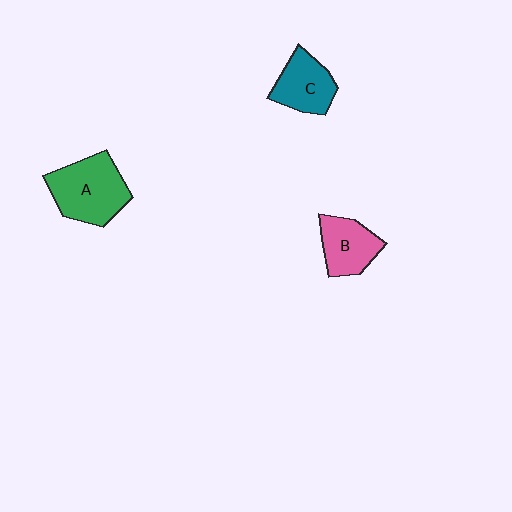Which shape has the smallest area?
Shape B (pink).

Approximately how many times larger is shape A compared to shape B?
Approximately 1.5 times.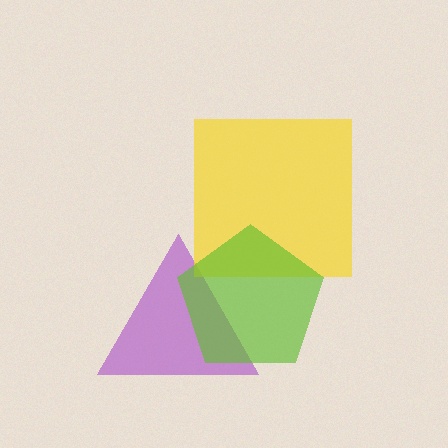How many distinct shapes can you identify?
There are 3 distinct shapes: a purple triangle, a yellow square, a lime pentagon.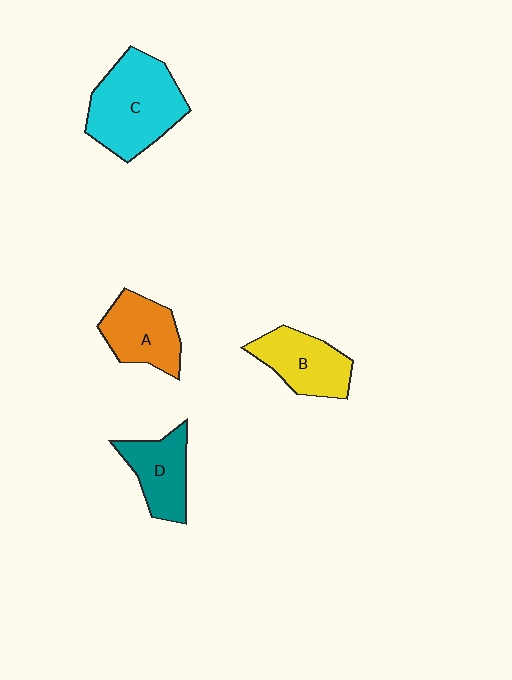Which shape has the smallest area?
Shape D (teal).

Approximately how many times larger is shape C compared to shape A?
Approximately 1.6 times.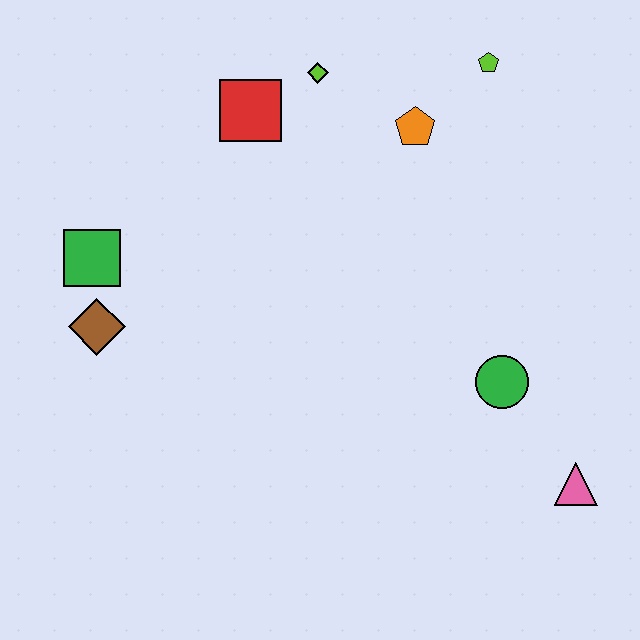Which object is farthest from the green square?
The pink triangle is farthest from the green square.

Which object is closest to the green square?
The brown diamond is closest to the green square.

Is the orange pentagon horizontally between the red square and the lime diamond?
No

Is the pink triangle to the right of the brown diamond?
Yes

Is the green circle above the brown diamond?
No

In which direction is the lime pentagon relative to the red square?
The lime pentagon is to the right of the red square.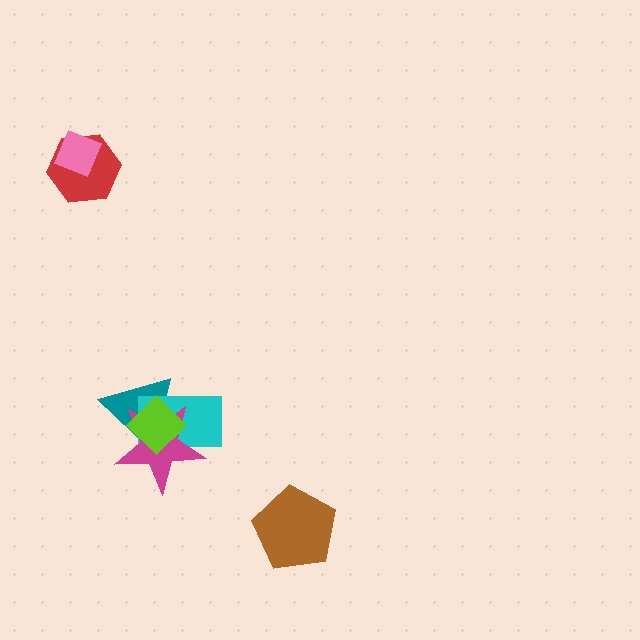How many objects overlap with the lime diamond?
3 objects overlap with the lime diamond.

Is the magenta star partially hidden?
Yes, it is partially covered by another shape.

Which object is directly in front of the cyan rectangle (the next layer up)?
The magenta star is directly in front of the cyan rectangle.